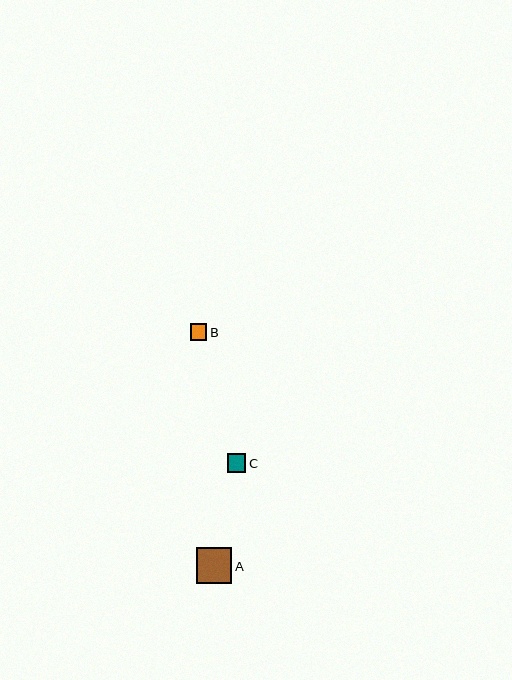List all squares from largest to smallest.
From largest to smallest: A, C, B.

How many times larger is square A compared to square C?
Square A is approximately 1.9 times the size of square C.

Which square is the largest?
Square A is the largest with a size of approximately 35 pixels.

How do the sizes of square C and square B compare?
Square C and square B are approximately the same size.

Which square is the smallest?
Square B is the smallest with a size of approximately 17 pixels.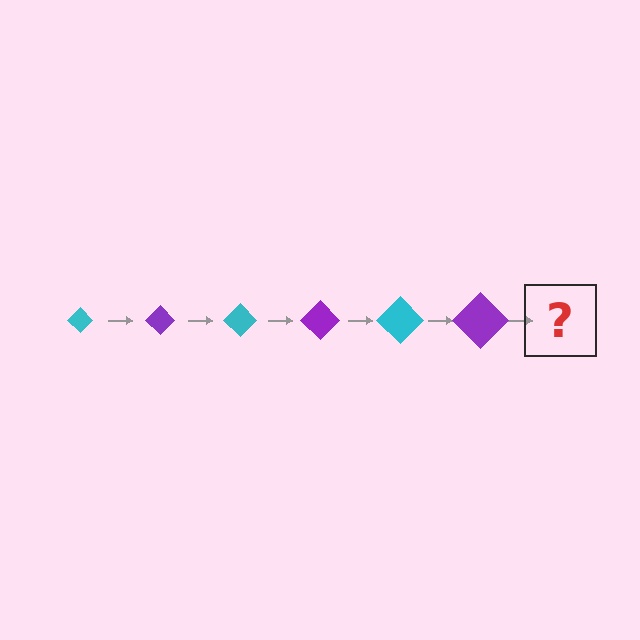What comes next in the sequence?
The next element should be a cyan diamond, larger than the previous one.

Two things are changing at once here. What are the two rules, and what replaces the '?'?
The two rules are that the diamond grows larger each step and the color cycles through cyan and purple. The '?' should be a cyan diamond, larger than the previous one.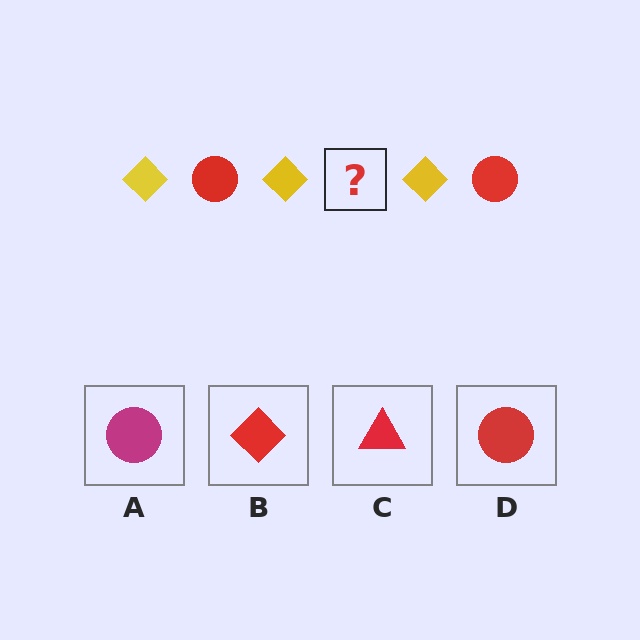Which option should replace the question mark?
Option D.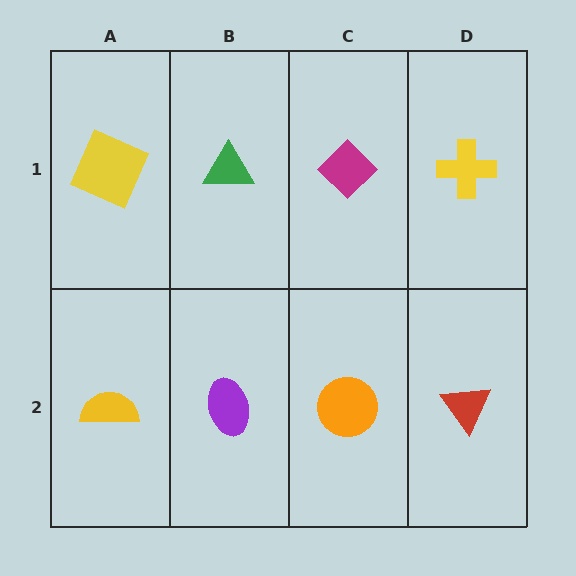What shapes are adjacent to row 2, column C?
A magenta diamond (row 1, column C), a purple ellipse (row 2, column B), a red triangle (row 2, column D).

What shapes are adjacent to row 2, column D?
A yellow cross (row 1, column D), an orange circle (row 2, column C).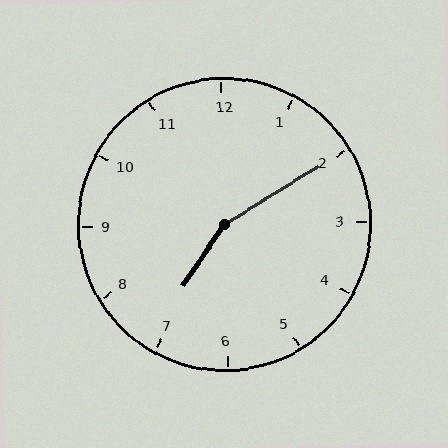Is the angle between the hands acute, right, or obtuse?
It is obtuse.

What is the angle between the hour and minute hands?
Approximately 155 degrees.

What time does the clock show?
7:10.